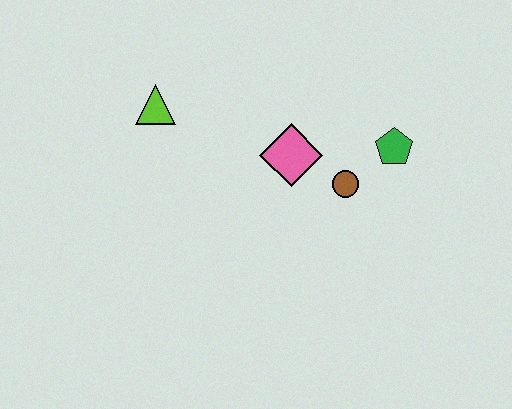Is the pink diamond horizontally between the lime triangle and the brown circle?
Yes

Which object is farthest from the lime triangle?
The green pentagon is farthest from the lime triangle.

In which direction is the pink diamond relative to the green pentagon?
The pink diamond is to the left of the green pentagon.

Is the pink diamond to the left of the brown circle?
Yes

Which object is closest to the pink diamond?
The brown circle is closest to the pink diamond.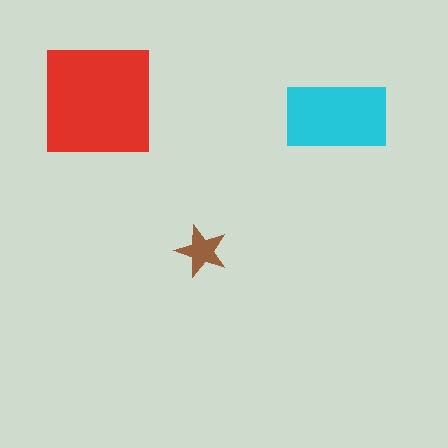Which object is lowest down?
The brown star is bottommost.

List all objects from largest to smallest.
The red square, the cyan rectangle, the brown star.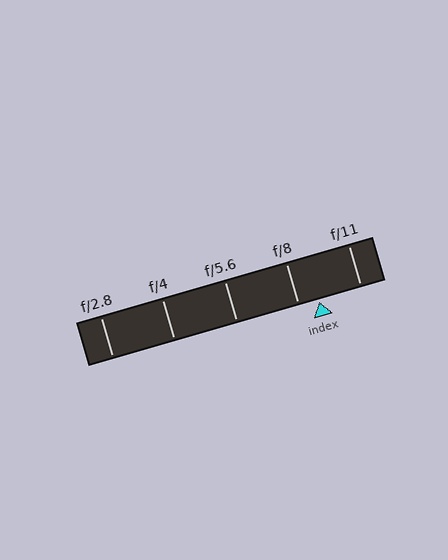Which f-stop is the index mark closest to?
The index mark is closest to f/8.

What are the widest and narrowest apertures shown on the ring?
The widest aperture shown is f/2.8 and the narrowest is f/11.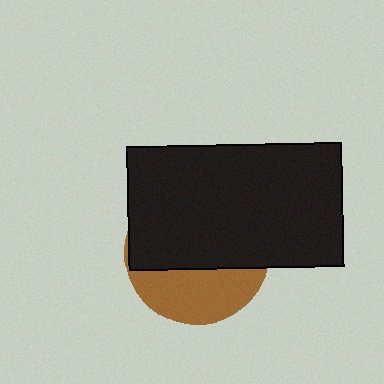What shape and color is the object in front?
The object in front is a black rectangle.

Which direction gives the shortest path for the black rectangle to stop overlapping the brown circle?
Moving up gives the shortest separation.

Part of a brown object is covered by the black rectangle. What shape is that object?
It is a circle.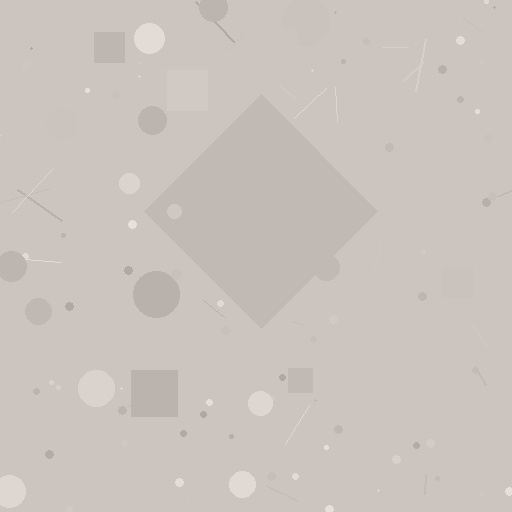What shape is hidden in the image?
A diamond is hidden in the image.